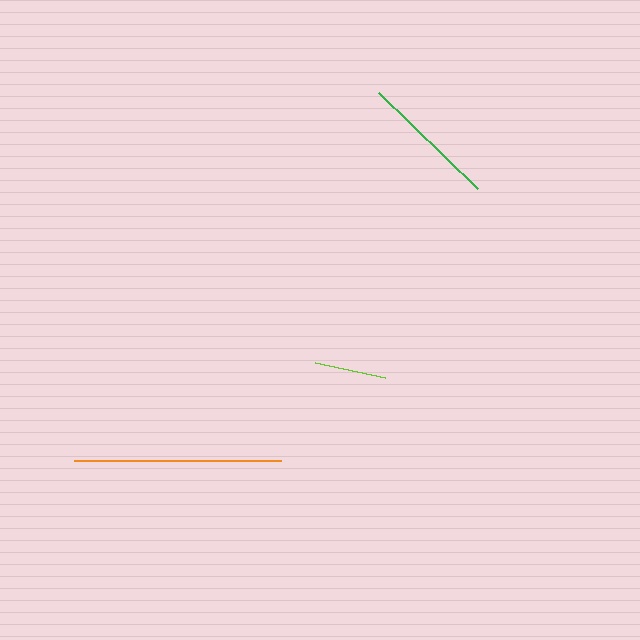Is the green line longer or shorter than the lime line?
The green line is longer than the lime line.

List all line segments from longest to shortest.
From longest to shortest: orange, green, lime.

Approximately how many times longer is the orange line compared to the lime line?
The orange line is approximately 2.9 times the length of the lime line.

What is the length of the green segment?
The green segment is approximately 138 pixels long.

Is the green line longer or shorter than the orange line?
The orange line is longer than the green line.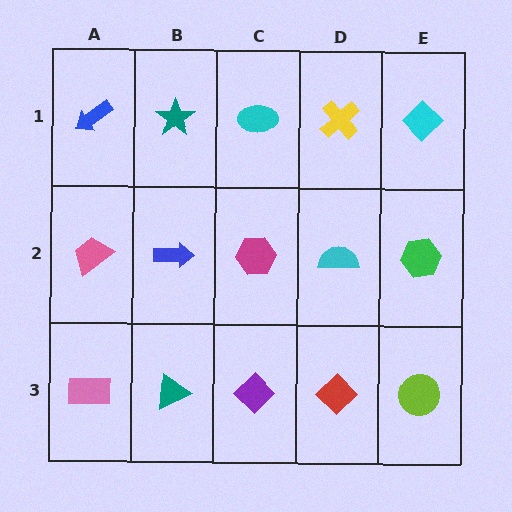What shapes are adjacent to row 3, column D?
A cyan semicircle (row 2, column D), a purple diamond (row 3, column C), a lime circle (row 3, column E).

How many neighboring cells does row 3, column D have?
3.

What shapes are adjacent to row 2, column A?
A blue arrow (row 1, column A), a pink rectangle (row 3, column A), a blue arrow (row 2, column B).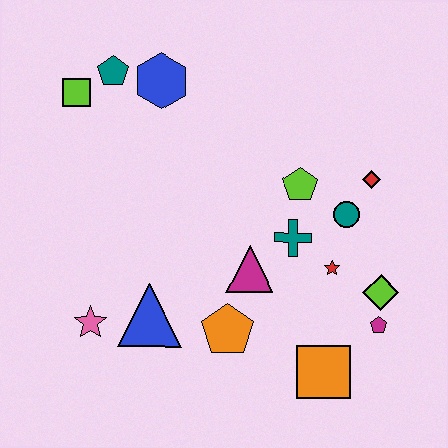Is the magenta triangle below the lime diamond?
No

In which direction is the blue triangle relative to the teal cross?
The blue triangle is to the left of the teal cross.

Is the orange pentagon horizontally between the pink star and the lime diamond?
Yes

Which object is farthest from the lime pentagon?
The pink star is farthest from the lime pentagon.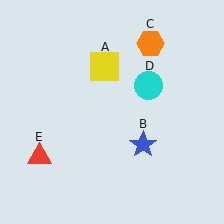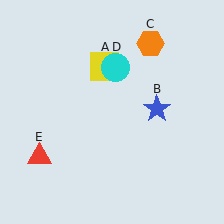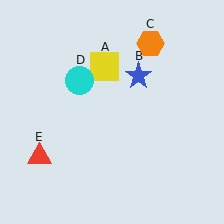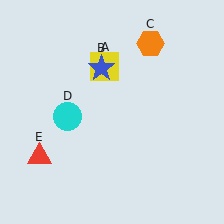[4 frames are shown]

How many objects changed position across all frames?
2 objects changed position: blue star (object B), cyan circle (object D).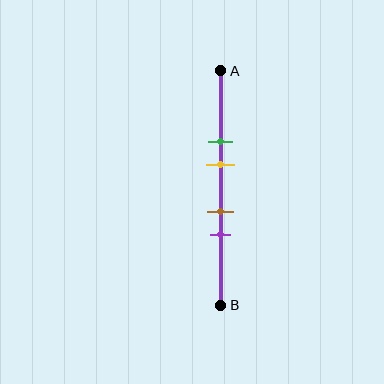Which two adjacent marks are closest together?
The brown and purple marks are the closest adjacent pair.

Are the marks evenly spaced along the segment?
No, the marks are not evenly spaced.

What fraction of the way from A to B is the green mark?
The green mark is approximately 30% (0.3) of the way from A to B.